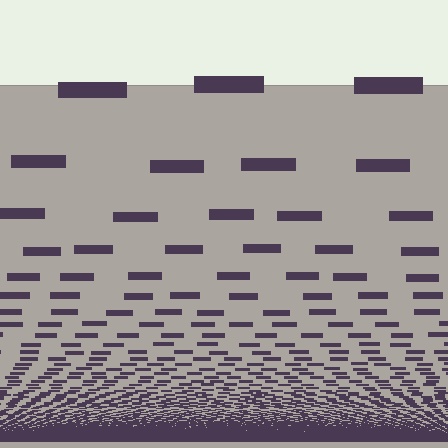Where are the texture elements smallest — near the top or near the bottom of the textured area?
Near the bottom.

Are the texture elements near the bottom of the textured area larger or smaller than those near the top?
Smaller. The gradient is inverted — elements near the bottom are smaller and denser.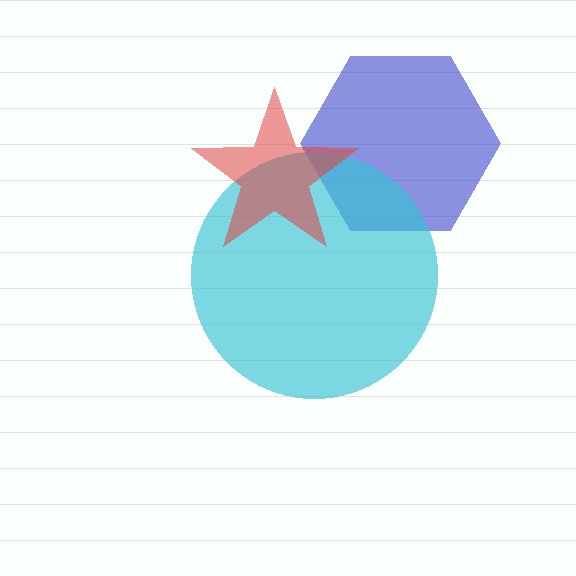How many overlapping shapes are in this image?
There are 3 overlapping shapes in the image.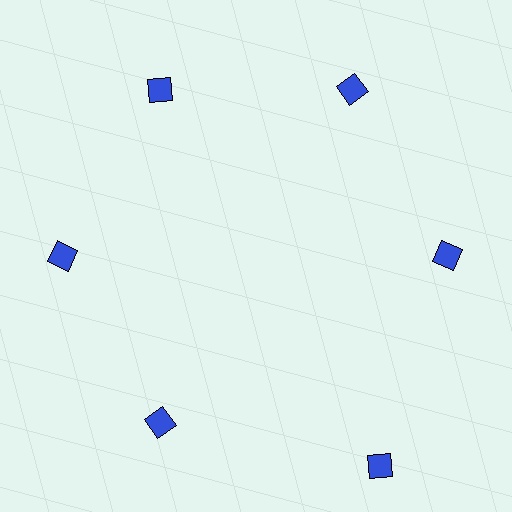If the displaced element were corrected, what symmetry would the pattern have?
It would have 6-fold rotational symmetry — the pattern would map onto itself every 60 degrees.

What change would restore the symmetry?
The symmetry would be restored by moving it inward, back onto the ring so that all 6 diamonds sit at equal angles and equal distance from the center.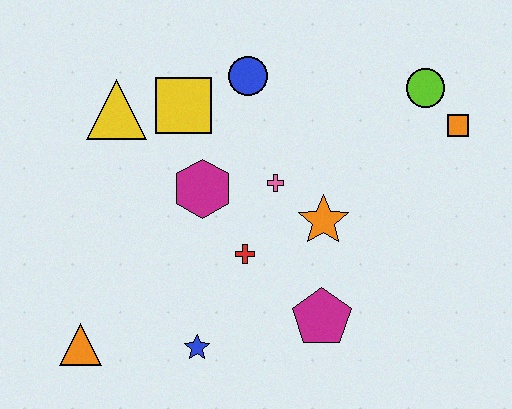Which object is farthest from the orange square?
The orange triangle is farthest from the orange square.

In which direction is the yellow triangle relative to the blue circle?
The yellow triangle is to the left of the blue circle.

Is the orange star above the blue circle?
No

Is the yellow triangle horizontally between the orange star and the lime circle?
No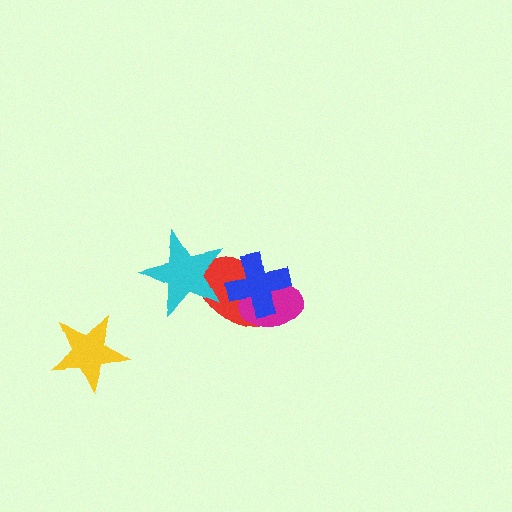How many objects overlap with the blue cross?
2 objects overlap with the blue cross.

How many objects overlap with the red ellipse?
3 objects overlap with the red ellipse.